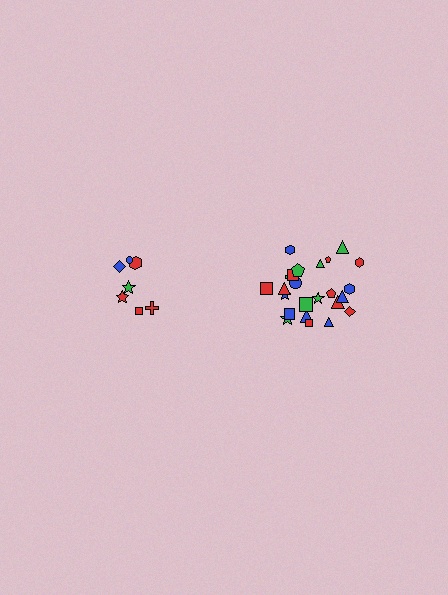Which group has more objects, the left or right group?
The right group.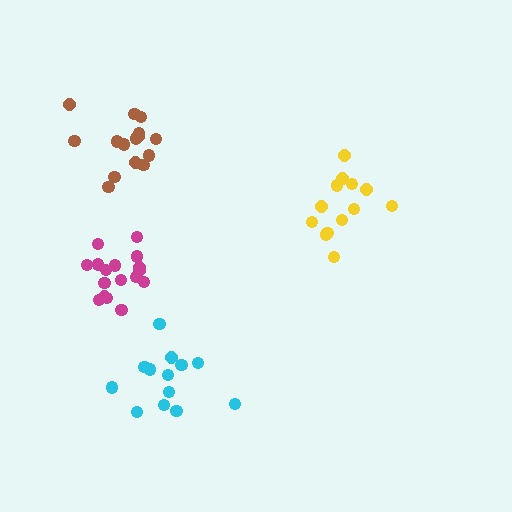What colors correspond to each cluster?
The clusters are colored: yellow, cyan, magenta, brown.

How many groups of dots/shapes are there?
There are 4 groups.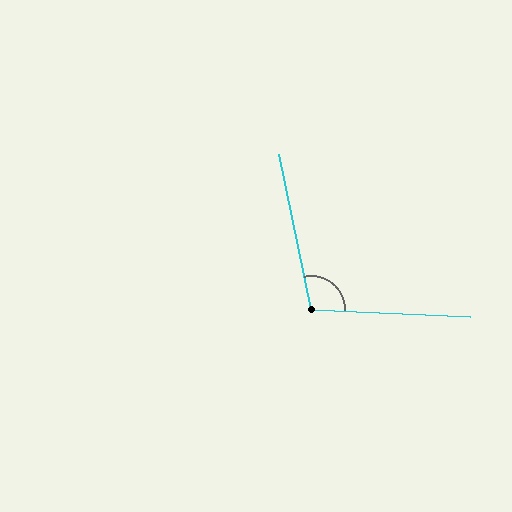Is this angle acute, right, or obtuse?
It is obtuse.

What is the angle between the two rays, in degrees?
Approximately 104 degrees.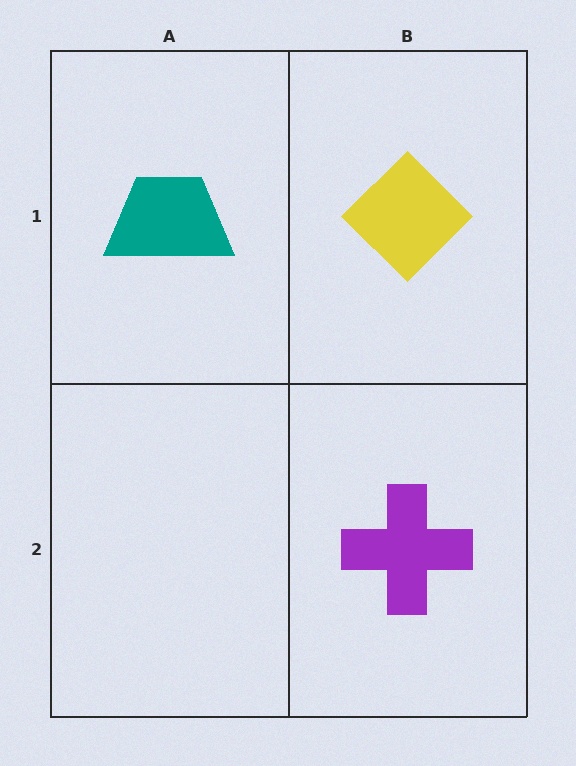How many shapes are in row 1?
2 shapes.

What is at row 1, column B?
A yellow diamond.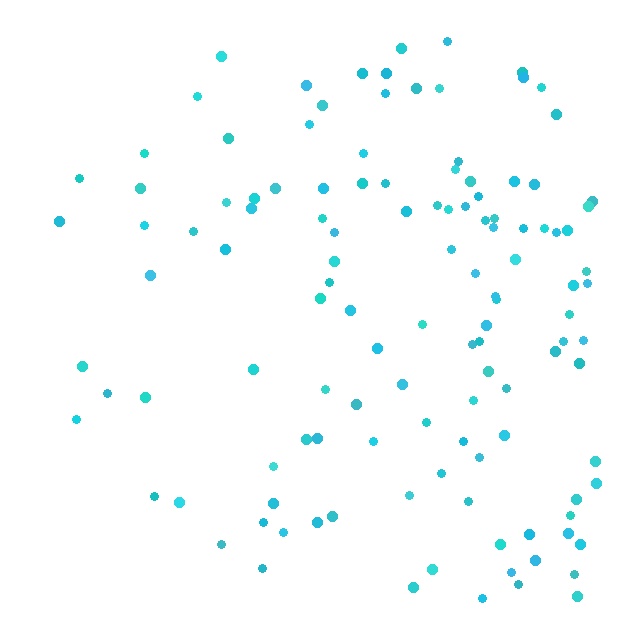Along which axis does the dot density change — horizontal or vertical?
Horizontal.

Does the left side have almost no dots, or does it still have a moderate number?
Still a moderate number, just noticeably fewer than the right.